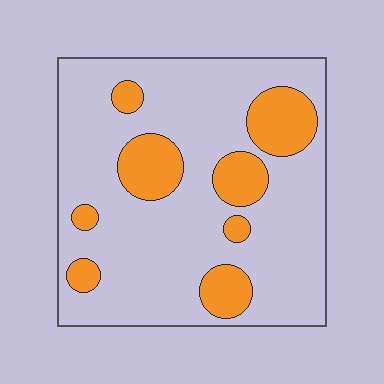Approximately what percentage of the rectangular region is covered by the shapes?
Approximately 20%.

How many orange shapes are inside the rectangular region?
8.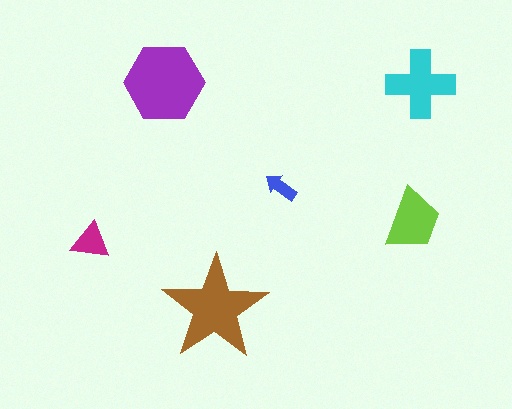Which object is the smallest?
The blue arrow.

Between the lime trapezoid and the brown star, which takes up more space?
The brown star.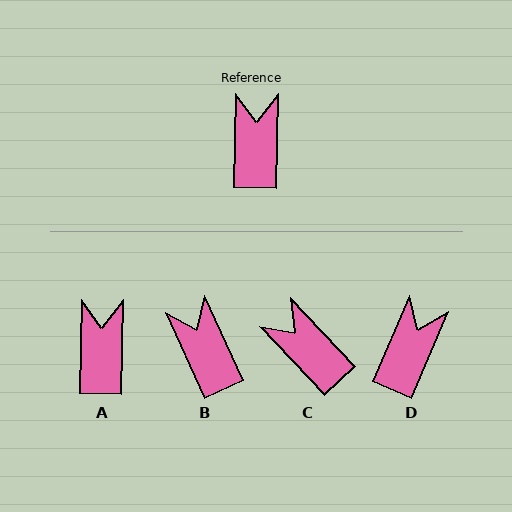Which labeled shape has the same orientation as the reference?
A.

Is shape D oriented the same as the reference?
No, it is off by about 22 degrees.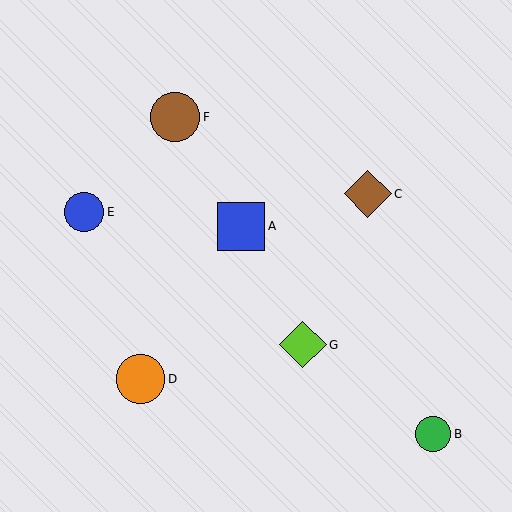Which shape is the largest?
The brown circle (labeled F) is the largest.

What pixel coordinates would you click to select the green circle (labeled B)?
Click at (433, 434) to select the green circle B.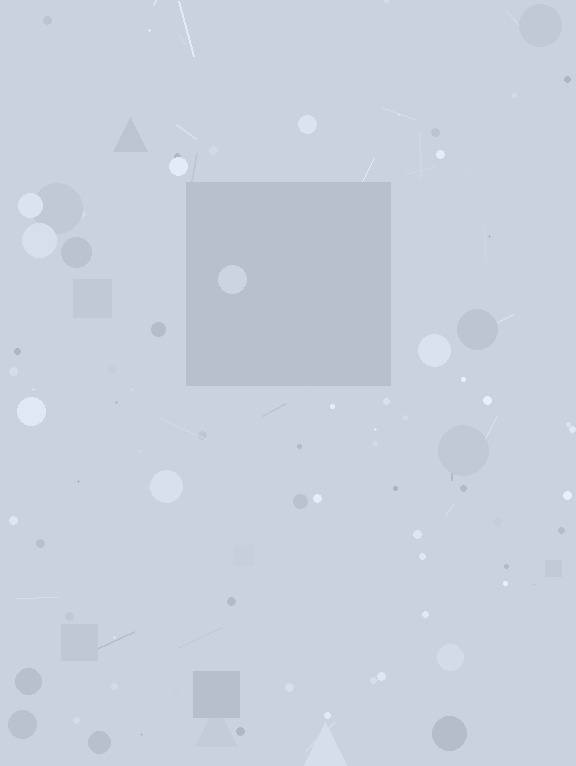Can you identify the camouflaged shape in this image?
The camouflaged shape is a square.